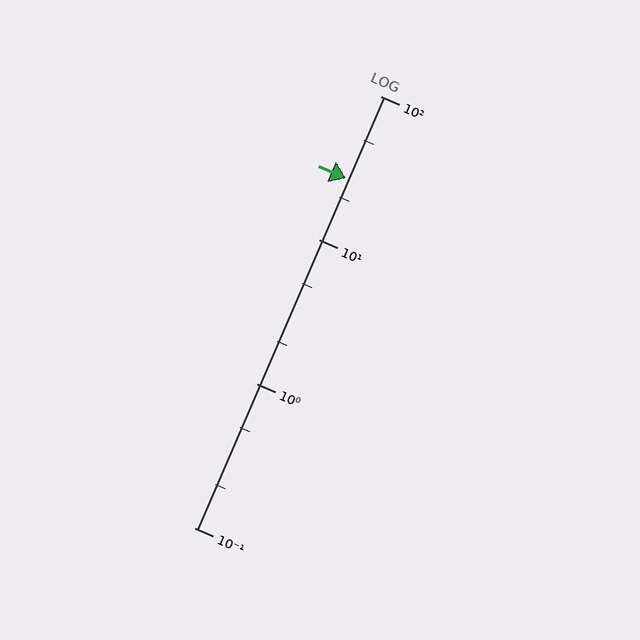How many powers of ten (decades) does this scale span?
The scale spans 3 decades, from 0.1 to 100.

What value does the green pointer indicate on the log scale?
The pointer indicates approximately 27.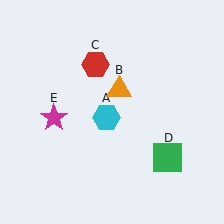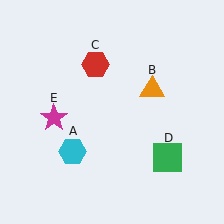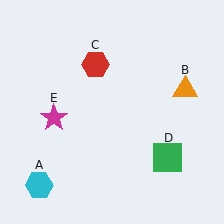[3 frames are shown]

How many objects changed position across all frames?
2 objects changed position: cyan hexagon (object A), orange triangle (object B).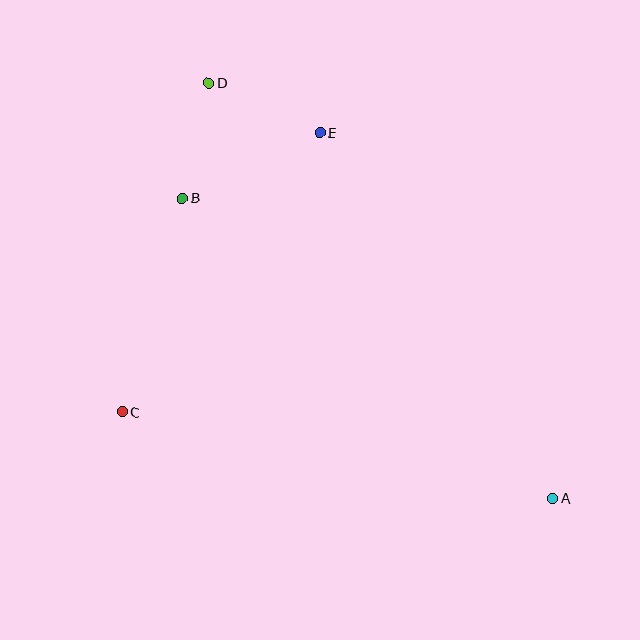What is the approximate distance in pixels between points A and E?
The distance between A and E is approximately 433 pixels.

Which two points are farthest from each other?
Points A and D are farthest from each other.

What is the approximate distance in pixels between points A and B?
The distance between A and B is approximately 476 pixels.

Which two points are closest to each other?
Points B and D are closest to each other.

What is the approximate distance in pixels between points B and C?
The distance between B and C is approximately 222 pixels.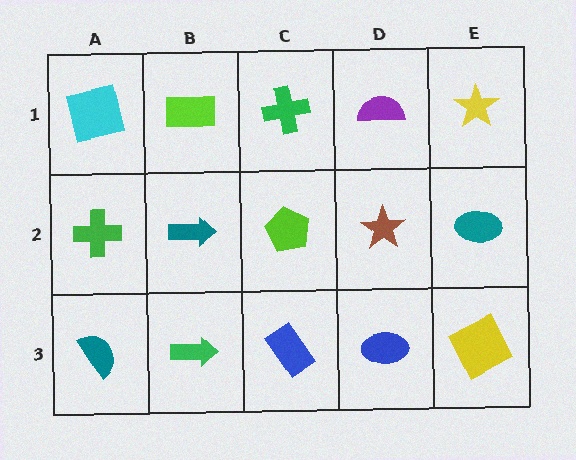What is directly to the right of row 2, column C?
A brown star.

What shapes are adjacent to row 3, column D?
A brown star (row 2, column D), a blue rectangle (row 3, column C), a yellow square (row 3, column E).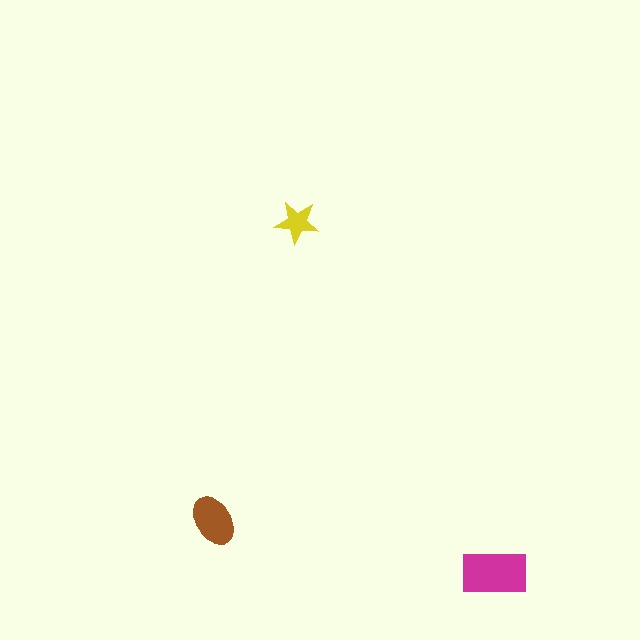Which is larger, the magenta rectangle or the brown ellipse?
The magenta rectangle.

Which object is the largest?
The magenta rectangle.